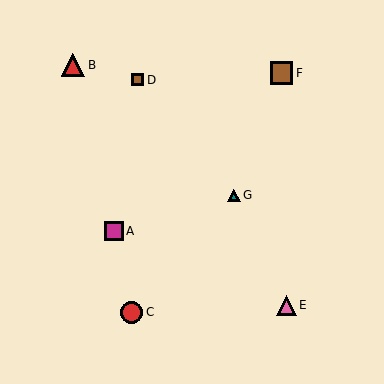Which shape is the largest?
The red triangle (labeled B) is the largest.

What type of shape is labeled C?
Shape C is a red circle.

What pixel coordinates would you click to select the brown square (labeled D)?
Click at (138, 80) to select the brown square D.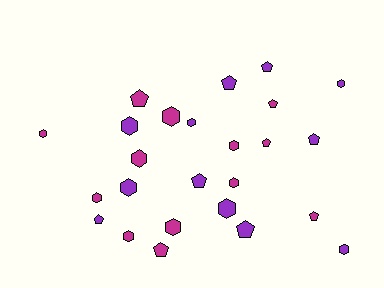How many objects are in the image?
There are 25 objects.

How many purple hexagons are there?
There are 6 purple hexagons.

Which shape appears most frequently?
Hexagon, with 14 objects.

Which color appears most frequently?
Magenta, with 13 objects.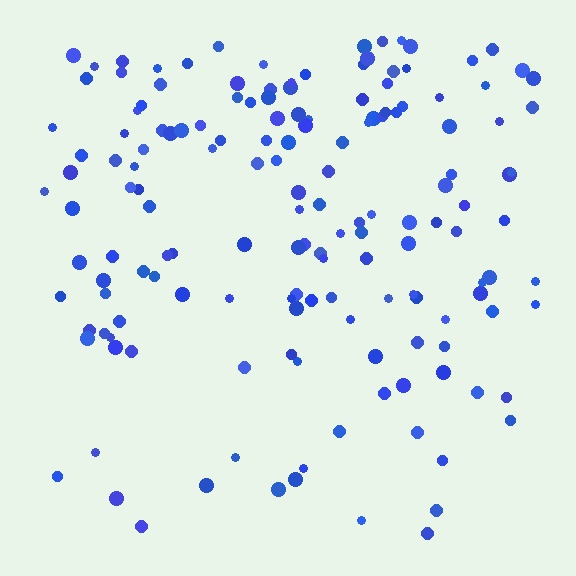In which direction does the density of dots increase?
From bottom to top, with the top side densest.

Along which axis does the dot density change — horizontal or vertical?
Vertical.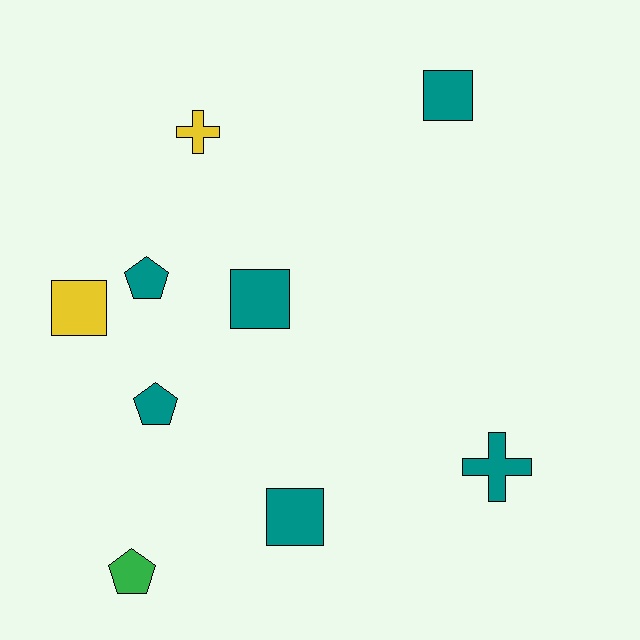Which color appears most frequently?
Teal, with 6 objects.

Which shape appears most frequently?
Square, with 4 objects.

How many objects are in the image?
There are 9 objects.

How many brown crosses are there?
There are no brown crosses.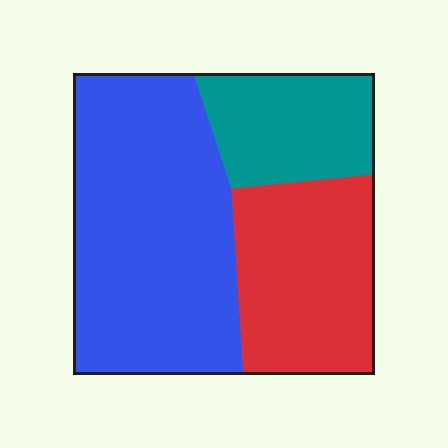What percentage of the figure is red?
Red takes up between a quarter and a half of the figure.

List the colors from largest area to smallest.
From largest to smallest: blue, red, teal.